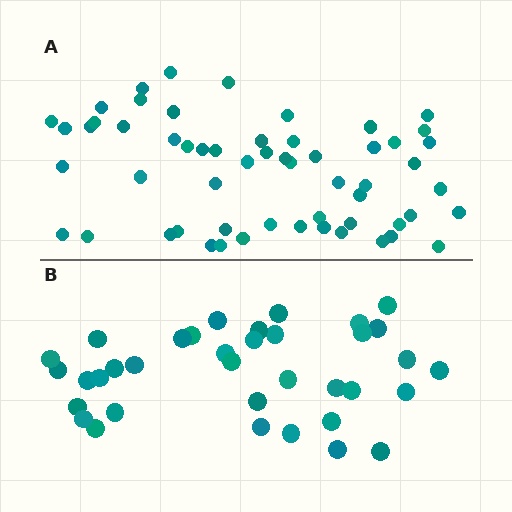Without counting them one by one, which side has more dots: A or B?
Region A (the top region) has more dots.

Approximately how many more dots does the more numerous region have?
Region A has approximately 20 more dots than region B.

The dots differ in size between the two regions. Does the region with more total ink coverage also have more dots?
No. Region B has more total ink coverage because its dots are larger, but region A actually contains more individual dots. Total area can be misleading — the number of items is what matters here.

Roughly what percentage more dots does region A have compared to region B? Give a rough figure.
About 60% more.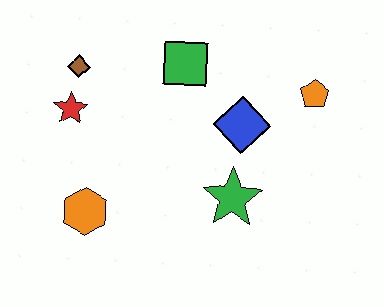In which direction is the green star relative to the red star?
The green star is to the right of the red star.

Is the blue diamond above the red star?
No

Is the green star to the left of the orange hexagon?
No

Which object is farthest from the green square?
The orange hexagon is farthest from the green square.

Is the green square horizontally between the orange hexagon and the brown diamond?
No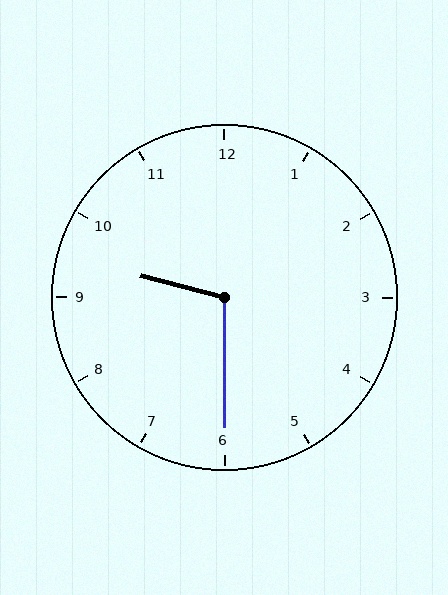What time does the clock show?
9:30.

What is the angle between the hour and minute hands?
Approximately 105 degrees.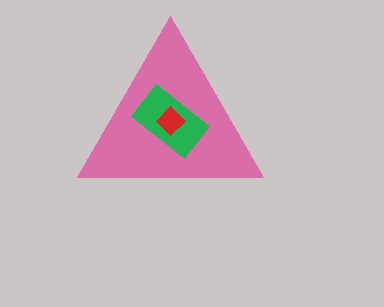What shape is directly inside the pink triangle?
The green rectangle.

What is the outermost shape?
The pink triangle.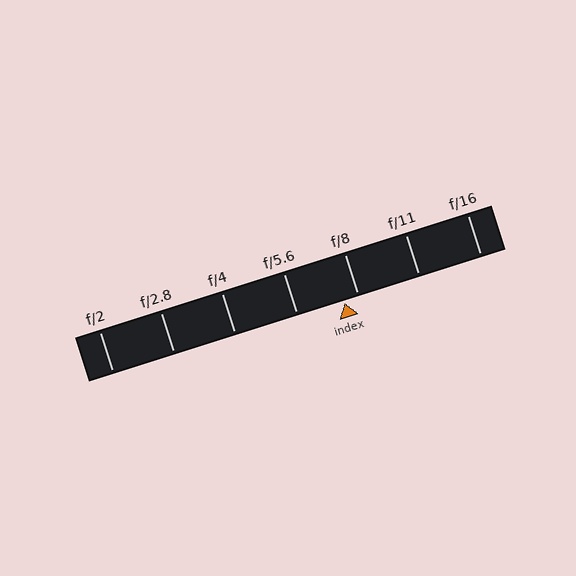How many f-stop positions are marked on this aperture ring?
There are 7 f-stop positions marked.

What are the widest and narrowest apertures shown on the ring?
The widest aperture shown is f/2 and the narrowest is f/16.